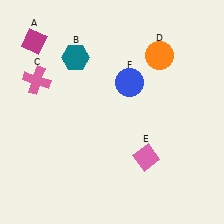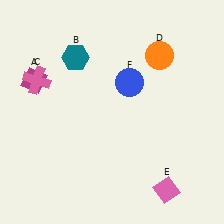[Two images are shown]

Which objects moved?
The objects that moved are: the magenta diamond (A), the pink diamond (E).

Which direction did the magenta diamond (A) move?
The magenta diamond (A) moved down.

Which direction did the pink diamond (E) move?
The pink diamond (E) moved down.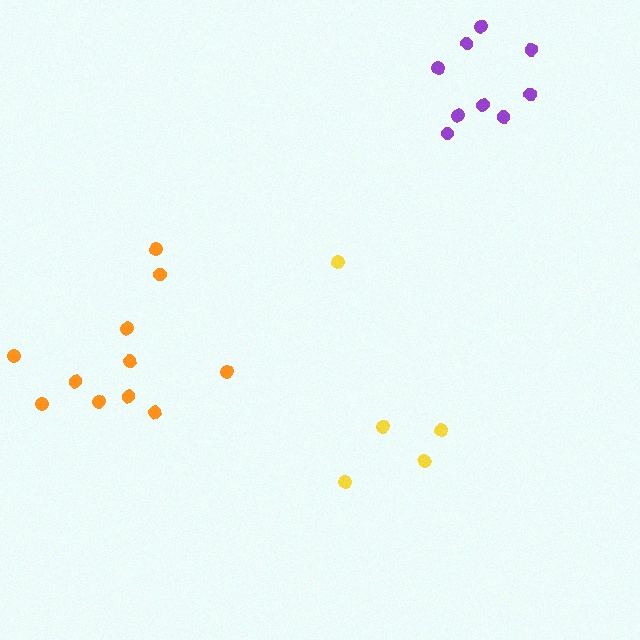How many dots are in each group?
Group 1: 9 dots, Group 2: 5 dots, Group 3: 11 dots (25 total).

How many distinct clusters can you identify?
There are 3 distinct clusters.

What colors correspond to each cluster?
The clusters are colored: purple, yellow, orange.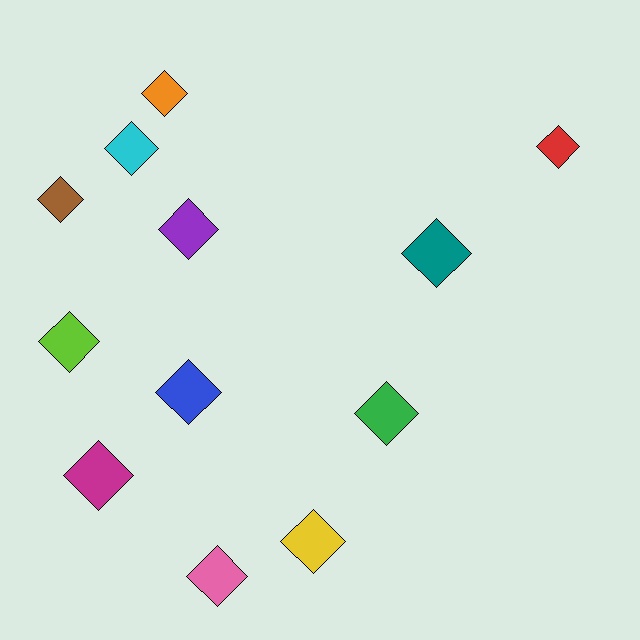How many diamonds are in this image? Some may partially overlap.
There are 12 diamonds.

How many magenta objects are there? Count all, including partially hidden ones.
There is 1 magenta object.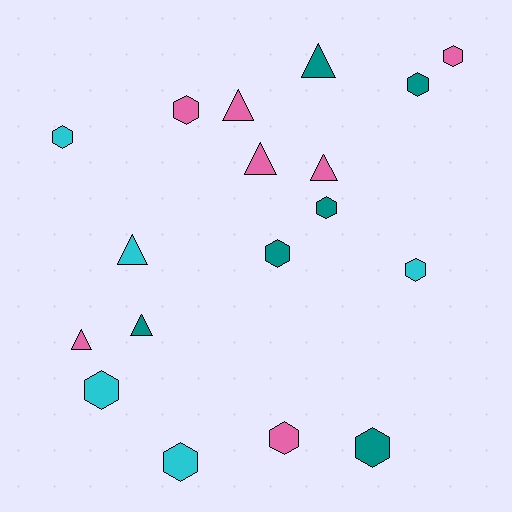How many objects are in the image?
There are 18 objects.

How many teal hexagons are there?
There are 4 teal hexagons.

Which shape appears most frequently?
Hexagon, with 11 objects.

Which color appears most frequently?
Pink, with 7 objects.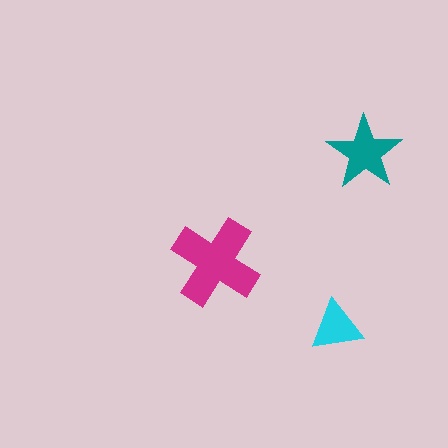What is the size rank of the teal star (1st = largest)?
2nd.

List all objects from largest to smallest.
The magenta cross, the teal star, the cyan triangle.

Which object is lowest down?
The cyan triangle is bottommost.